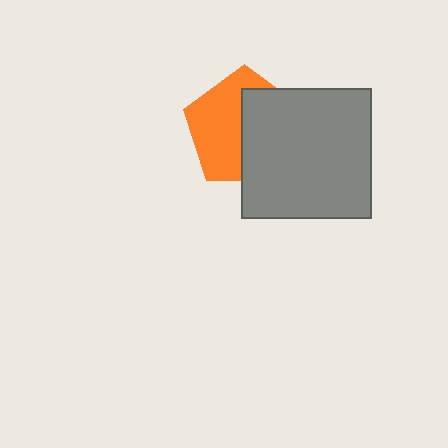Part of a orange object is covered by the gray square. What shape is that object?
It is a pentagon.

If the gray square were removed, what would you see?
You would see the complete orange pentagon.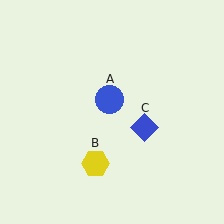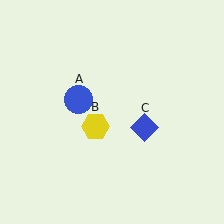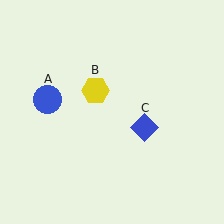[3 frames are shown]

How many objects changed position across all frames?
2 objects changed position: blue circle (object A), yellow hexagon (object B).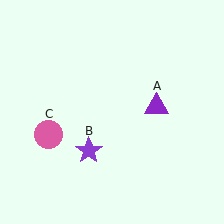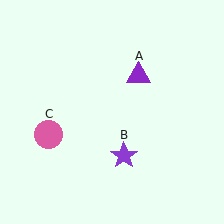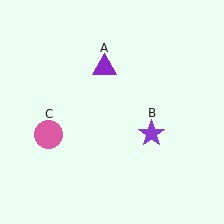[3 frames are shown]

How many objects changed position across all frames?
2 objects changed position: purple triangle (object A), purple star (object B).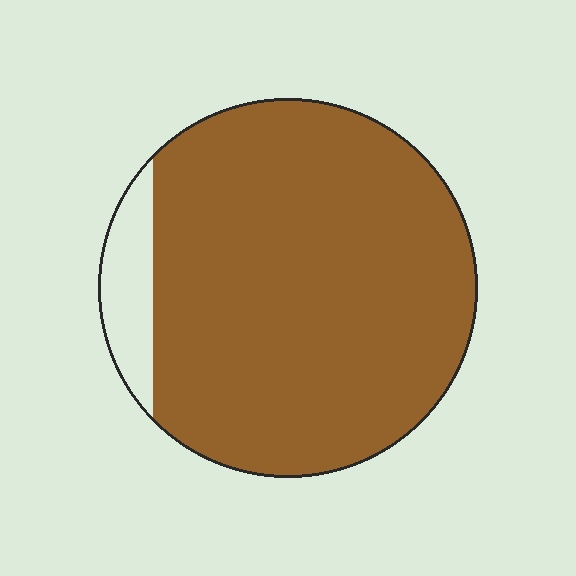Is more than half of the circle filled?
Yes.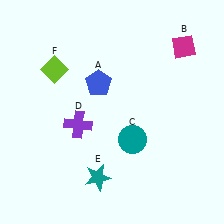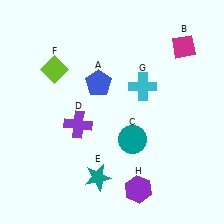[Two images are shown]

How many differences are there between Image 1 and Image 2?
There are 2 differences between the two images.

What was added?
A cyan cross (G), a purple hexagon (H) were added in Image 2.